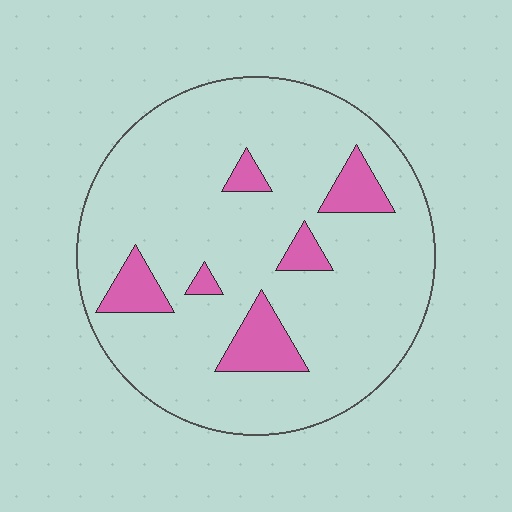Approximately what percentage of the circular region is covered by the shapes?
Approximately 15%.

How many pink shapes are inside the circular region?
6.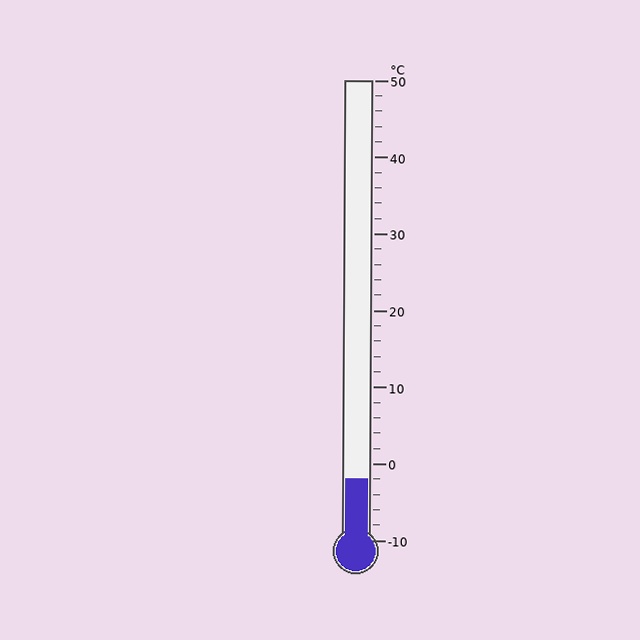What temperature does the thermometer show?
The thermometer shows approximately -2°C.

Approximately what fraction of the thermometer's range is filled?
The thermometer is filled to approximately 15% of its range.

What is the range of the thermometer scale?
The thermometer scale ranges from -10°C to 50°C.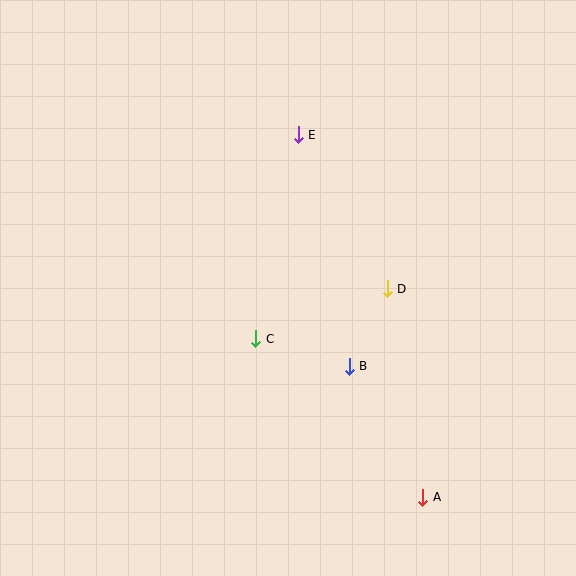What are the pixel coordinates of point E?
Point E is at (298, 135).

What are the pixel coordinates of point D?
Point D is at (387, 289).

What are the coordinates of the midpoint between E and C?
The midpoint between E and C is at (277, 237).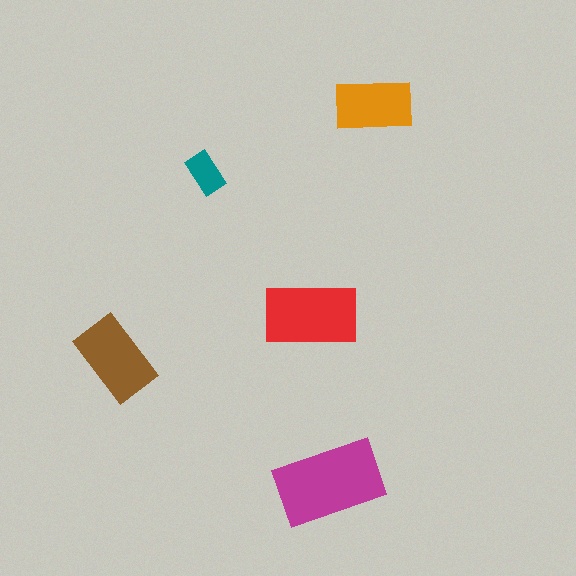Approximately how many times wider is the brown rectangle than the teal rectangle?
About 2 times wider.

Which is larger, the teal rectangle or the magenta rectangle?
The magenta one.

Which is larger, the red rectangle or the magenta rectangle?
The magenta one.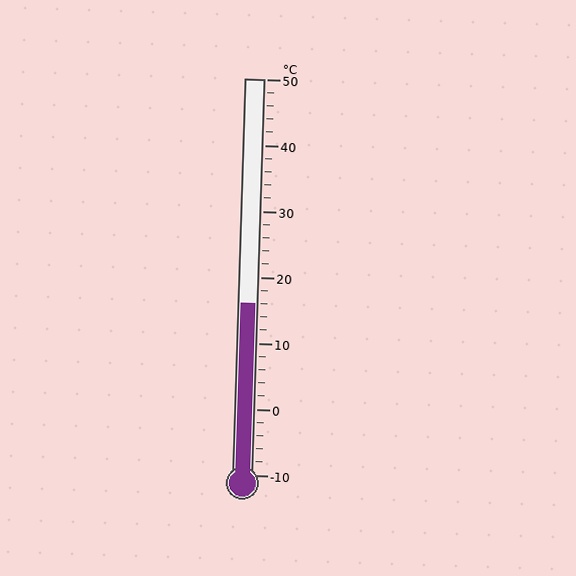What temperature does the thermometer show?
The thermometer shows approximately 16°C.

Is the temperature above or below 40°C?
The temperature is below 40°C.